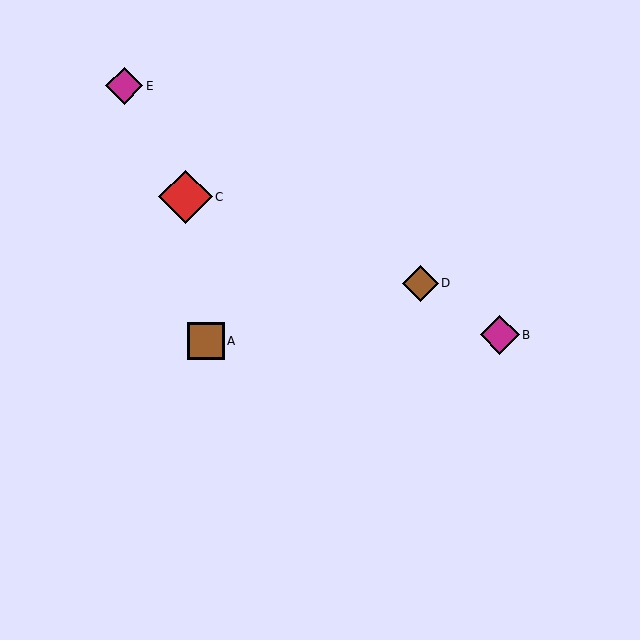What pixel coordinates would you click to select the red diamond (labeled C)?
Click at (185, 197) to select the red diamond C.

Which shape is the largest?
The red diamond (labeled C) is the largest.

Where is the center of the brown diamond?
The center of the brown diamond is at (420, 283).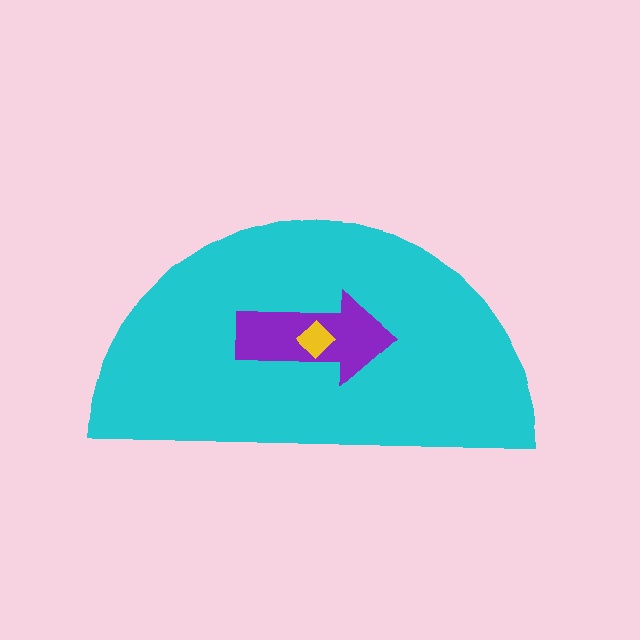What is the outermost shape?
The cyan semicircle.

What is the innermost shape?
The yellow diamond.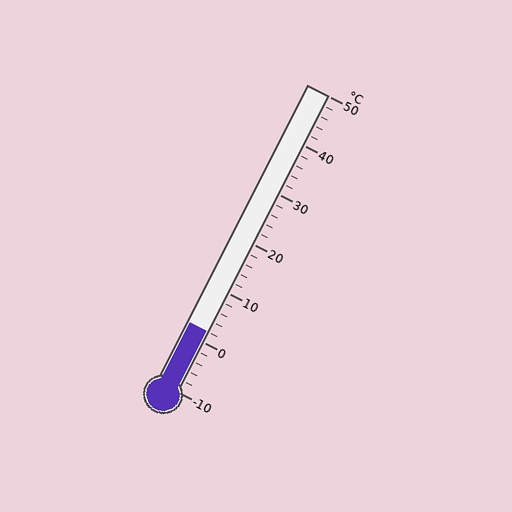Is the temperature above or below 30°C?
The temperature is below 30°C.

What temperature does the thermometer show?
The thermometer shows approximately 2°C.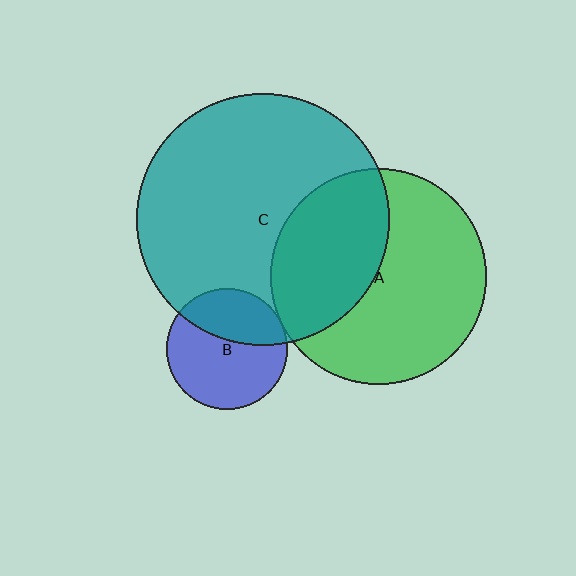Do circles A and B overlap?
Yes.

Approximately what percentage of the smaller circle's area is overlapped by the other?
Approximately 5%.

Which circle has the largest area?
Circle C (teal).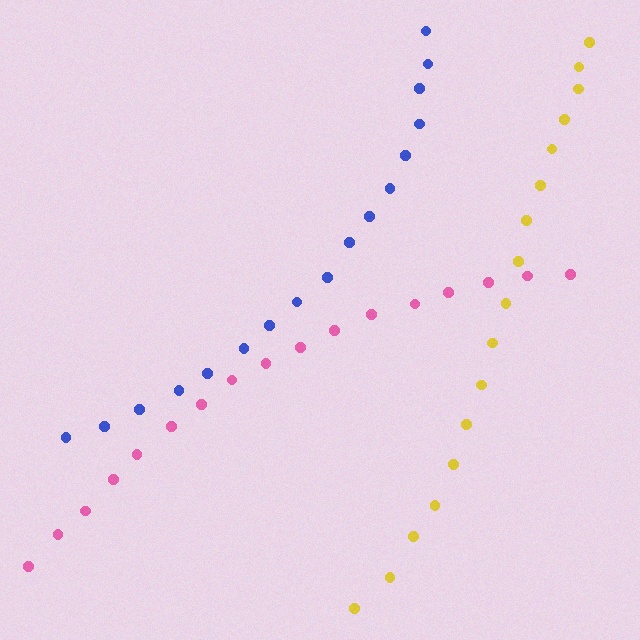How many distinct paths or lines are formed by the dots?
There are 3 distinct paths.